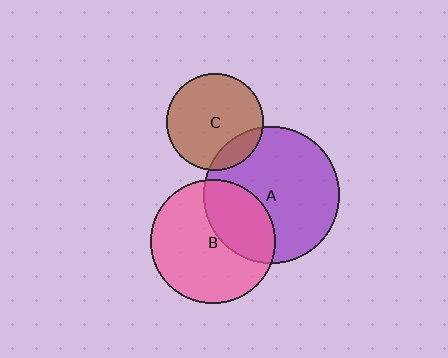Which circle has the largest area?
Circle A (purple).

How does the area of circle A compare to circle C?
Approximately 2.0 times.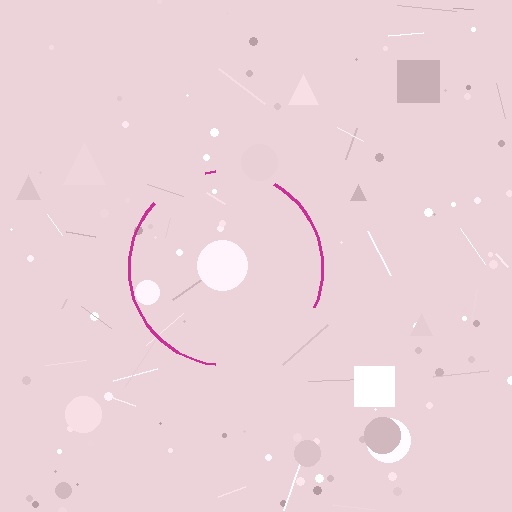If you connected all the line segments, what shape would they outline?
They would outline a circle.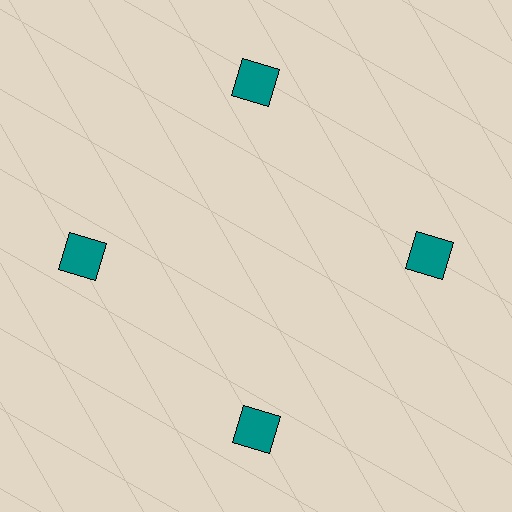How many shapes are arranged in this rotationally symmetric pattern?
There are 4 shapes, arranged in 4 groups of 1.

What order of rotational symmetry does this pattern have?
This pattern has 4-fold rotational symmetry.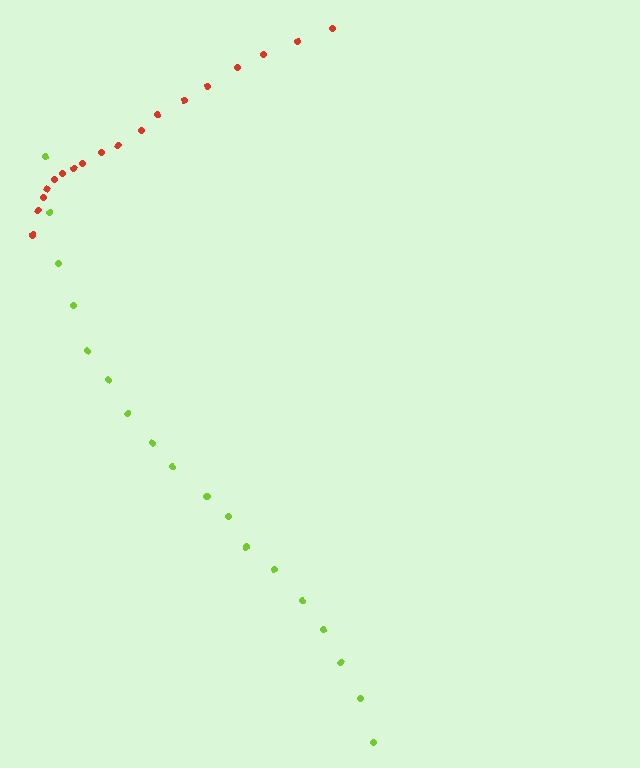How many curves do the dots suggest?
There are 2 distinct paths.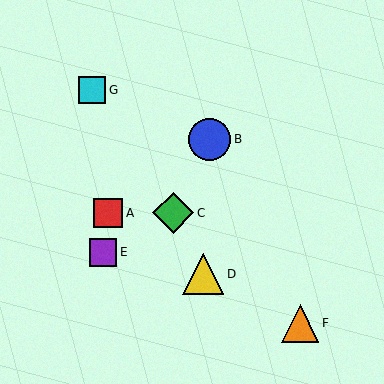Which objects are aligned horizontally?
Objects A, C are aligned horizontally.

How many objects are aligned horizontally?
2 objects (A, C) are aligned horizontally.